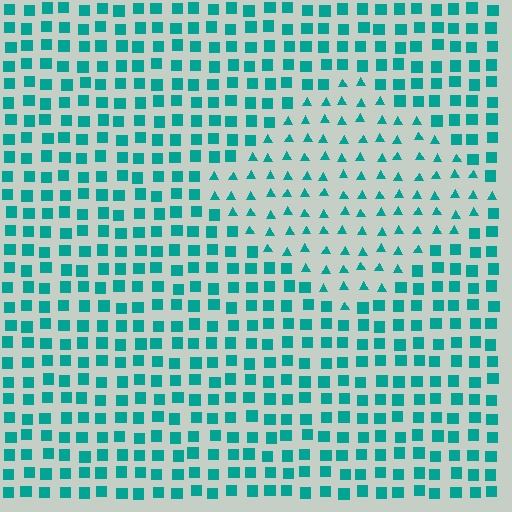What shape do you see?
I see a diamond.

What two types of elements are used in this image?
The image uses triangles inside the diamond region and squares outside it.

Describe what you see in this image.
The image is filled with small teal elements arranged in a uniform grid. A diamond-shaped region contains triangles, while the surrounding area contains squares. The boundary is defined purely by the change in element shape.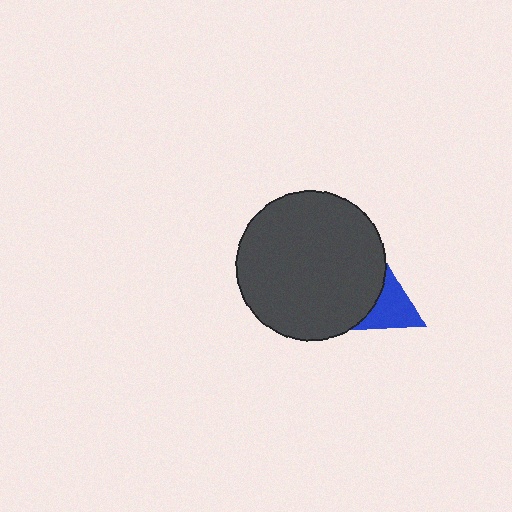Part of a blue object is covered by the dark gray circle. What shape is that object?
It is a triangle.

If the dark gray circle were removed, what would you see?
You would see the complete blue triangle.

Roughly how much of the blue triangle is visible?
A small part of it is visible (roughly 33%).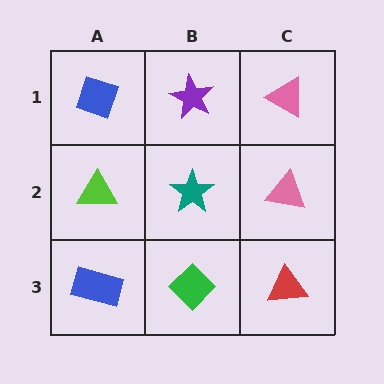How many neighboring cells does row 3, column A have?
2.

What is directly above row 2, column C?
A pink triangle.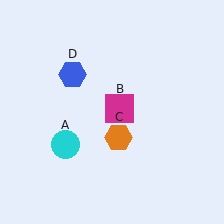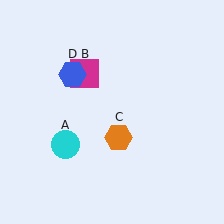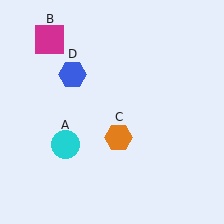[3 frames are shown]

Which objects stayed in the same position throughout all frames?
Cyan circle (object A) and orange hexagon (object C) and blue hexagon (object D) remained stationary.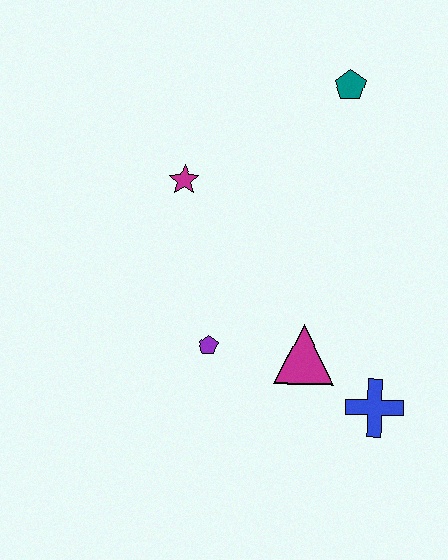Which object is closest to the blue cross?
The magenta triangle is closest to the blue cross.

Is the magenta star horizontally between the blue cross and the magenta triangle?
No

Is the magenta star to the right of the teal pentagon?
No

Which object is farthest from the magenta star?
The blue cross is farthest from the magenta star.